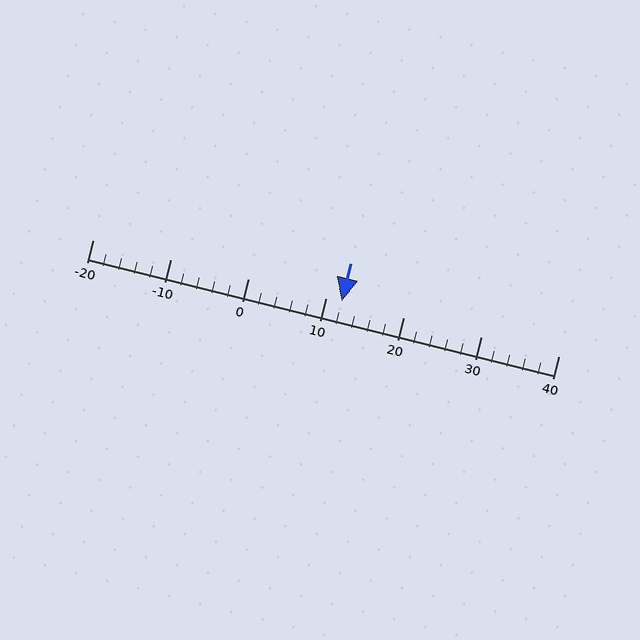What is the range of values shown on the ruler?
The ruler shows values from -20 to 40.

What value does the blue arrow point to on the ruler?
The blue arrow points to approximately 12.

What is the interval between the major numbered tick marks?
The major tick marks are spaced 10 units apart.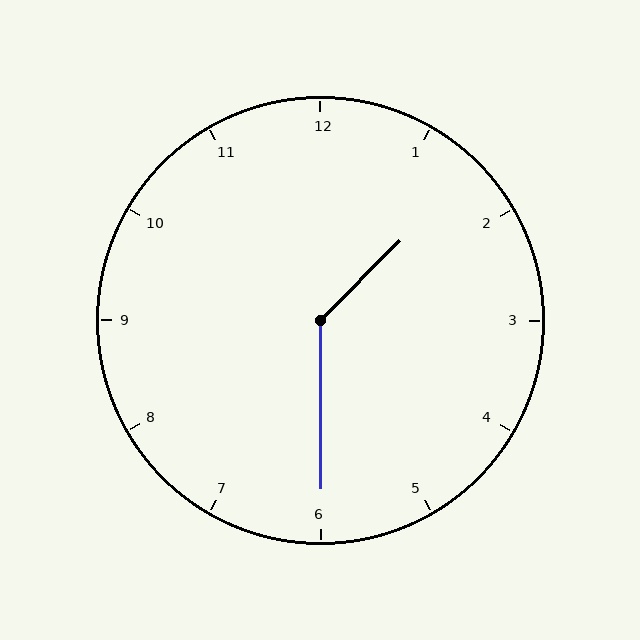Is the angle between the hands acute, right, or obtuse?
It is obtuse.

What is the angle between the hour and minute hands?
Approximately 135 degrees.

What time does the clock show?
1:30.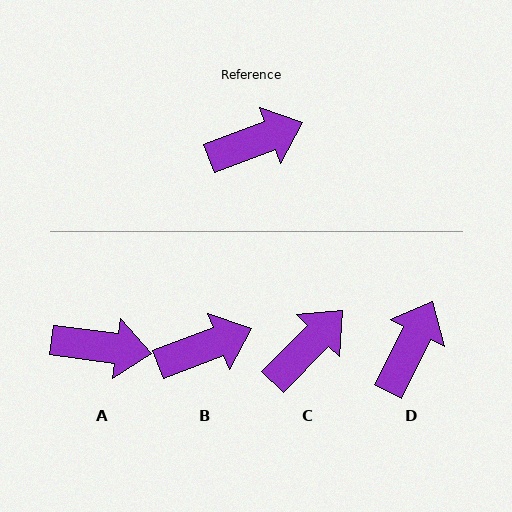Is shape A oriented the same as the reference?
No, it is off by about 28 degrees.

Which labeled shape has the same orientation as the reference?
B.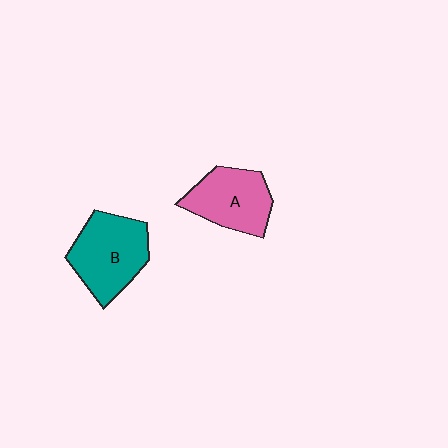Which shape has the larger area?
Shape B (teal).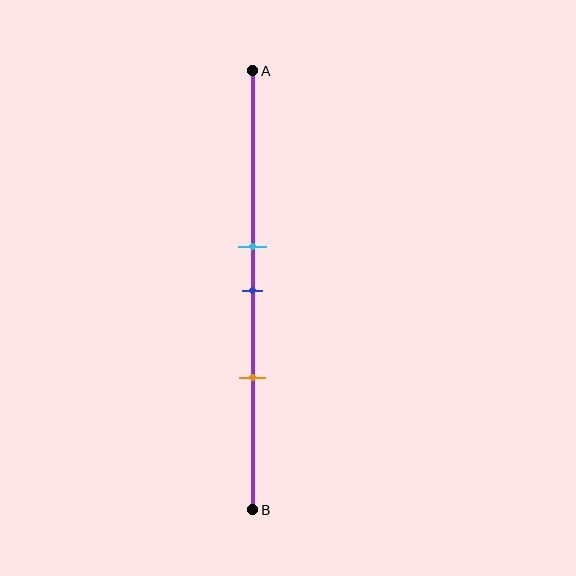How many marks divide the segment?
There are 3 marks dividing the segment.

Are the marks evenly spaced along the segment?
Yes, the marks are approximately evenly spaced.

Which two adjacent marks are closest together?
The cyan and blue marks are the closest adjacent pair.